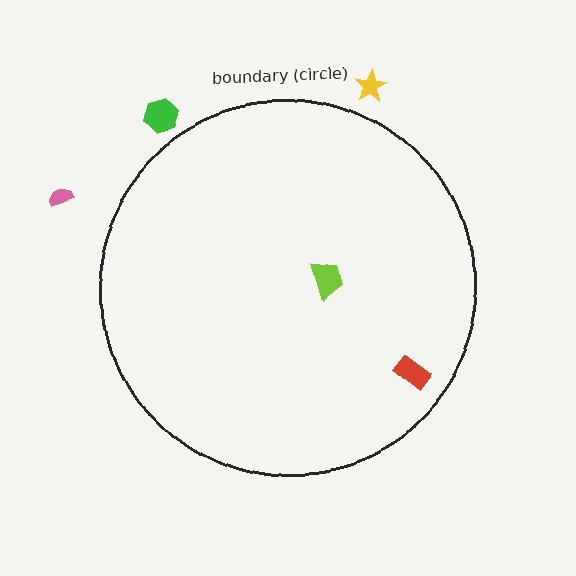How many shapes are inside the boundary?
2 inside, 3 outside.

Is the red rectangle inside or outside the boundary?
Inside.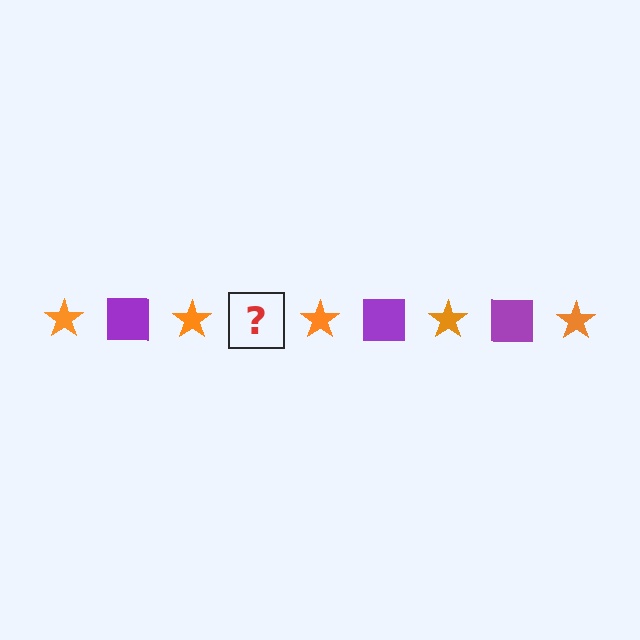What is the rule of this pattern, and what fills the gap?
The rule is that the pattern alternates between orange star and purple square. The gap should be filled with a purple square.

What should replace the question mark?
The question mark should be replaced with a purple square.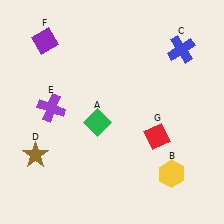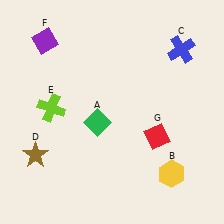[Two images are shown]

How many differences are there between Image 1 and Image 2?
There is 1 difference between the two images.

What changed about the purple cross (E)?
In Image 1, E is purple. In Image 2, it changed to lime.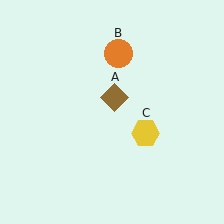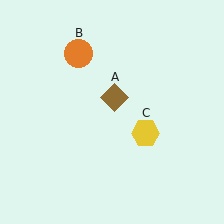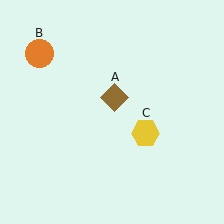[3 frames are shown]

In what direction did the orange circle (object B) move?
The orange circle (object B) moved left.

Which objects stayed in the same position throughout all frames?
Brown diamond (object A) and yellow hexagon (object C) remained stationary.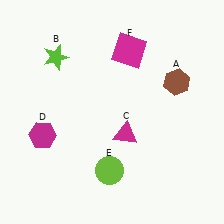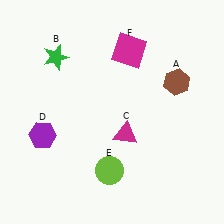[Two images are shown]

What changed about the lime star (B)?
In Image 1, B is lime. In Image 2, it changed to green.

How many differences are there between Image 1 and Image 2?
There are 2 differences between the two images.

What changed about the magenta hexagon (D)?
In Image 1, D is magenta. In Image 2, it changed to purple.